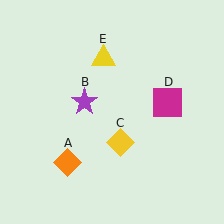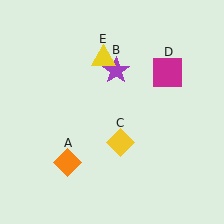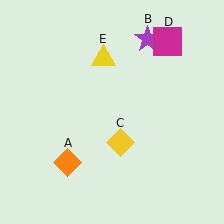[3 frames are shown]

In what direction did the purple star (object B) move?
The purple star (object B) moved up and to the right.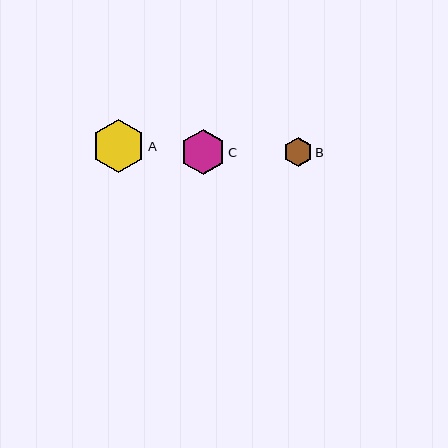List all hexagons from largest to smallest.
From largest to smallest: A, C, B.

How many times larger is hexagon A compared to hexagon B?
Hexagon A is approximately 1.9 times the size of hexagon B.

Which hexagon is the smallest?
Hexagon B is the smallest with a size of approximately 28 pixels.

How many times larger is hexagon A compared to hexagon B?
Hexagon A is approximately 1.9 times the size of hexagon B.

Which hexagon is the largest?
Hexagon A is the largest with a size of approximately 53 pixels.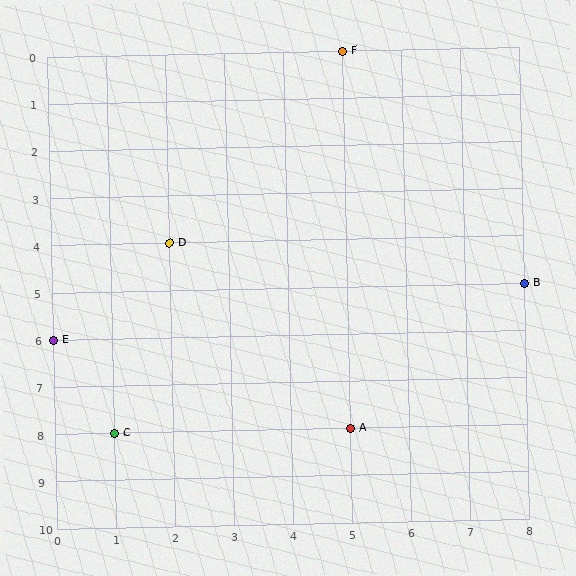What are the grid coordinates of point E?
Point E is at grid coordinates (0, 6).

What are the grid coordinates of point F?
Point F is at grid coordinates (5, 0).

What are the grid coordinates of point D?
Point D is at grid coordinates (2, 4).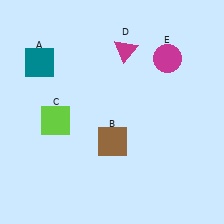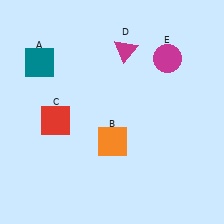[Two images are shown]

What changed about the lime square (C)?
In Image 1, C is lime. In Image 2, it changed to red.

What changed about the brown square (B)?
In Image 1, B is brown. In Image 2, it changed to orange.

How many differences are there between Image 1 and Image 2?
There are 2 differences between the two images.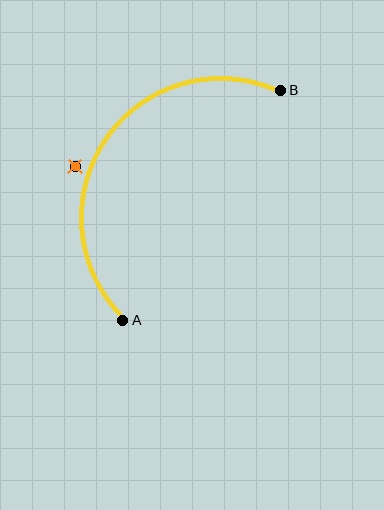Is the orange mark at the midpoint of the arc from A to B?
No — the orange mark does not lie on the arc at all. It sits slightly outside the curve.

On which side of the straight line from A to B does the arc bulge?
The arc bulges above and to the left of the straight line connecting A and B.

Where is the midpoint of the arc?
The arc midpoint is the point on the curve farthest from the straight line joining A and B. It sits above and to the left of that line.